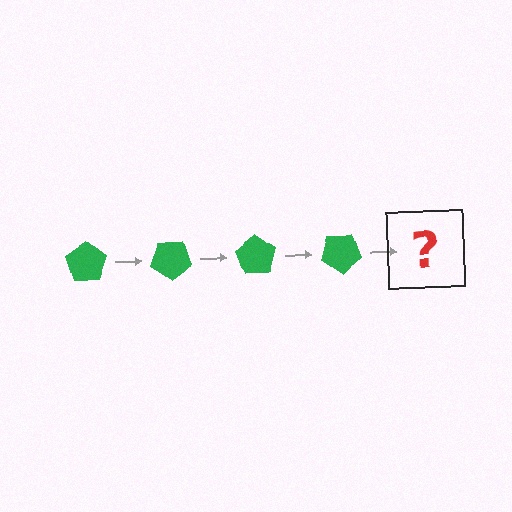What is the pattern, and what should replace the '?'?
The pattern is that the pentagon rotates 35 degrees each step. The '?' should be a green pentagon rotated 140 degrees.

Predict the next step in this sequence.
The next step is a green pentagon rotated 140 degrees.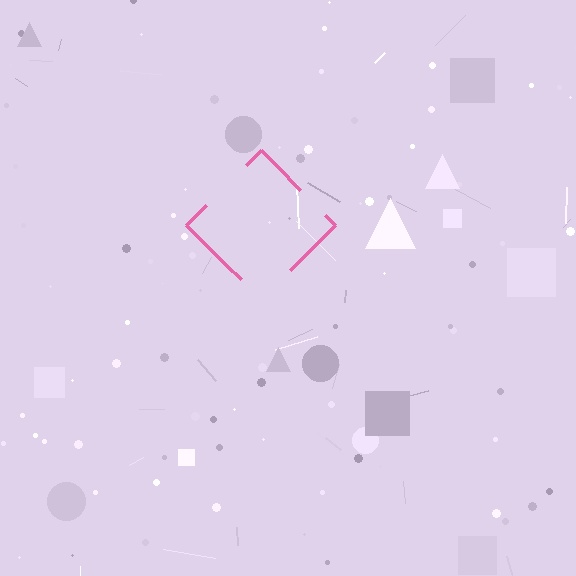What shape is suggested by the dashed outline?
The dashed outline suggests a diamond.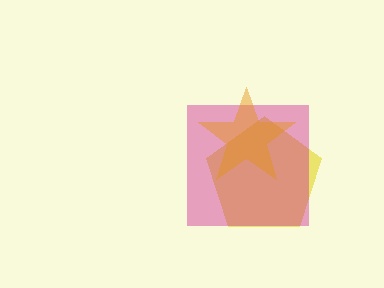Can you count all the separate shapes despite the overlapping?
Yes, there are 3 separate shapes.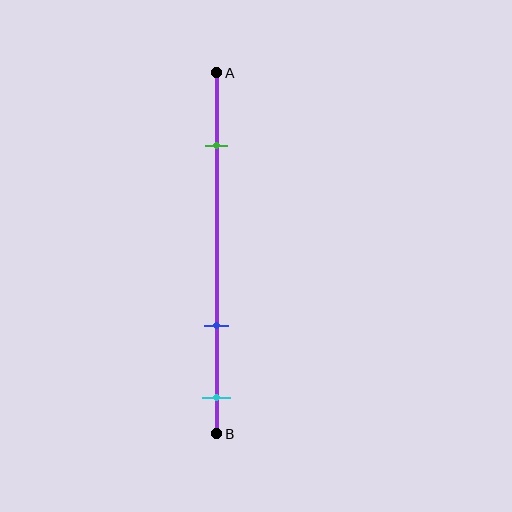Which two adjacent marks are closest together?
The blue and cyan marks are the closest adjacent pair.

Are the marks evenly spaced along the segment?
No, the marks are not evenly spaced.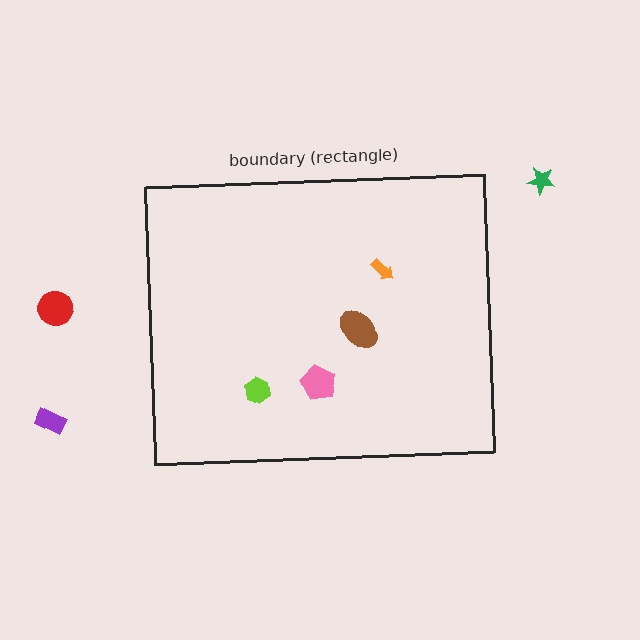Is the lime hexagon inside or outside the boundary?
Inside.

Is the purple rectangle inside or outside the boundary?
Outside.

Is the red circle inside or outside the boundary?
Outside.